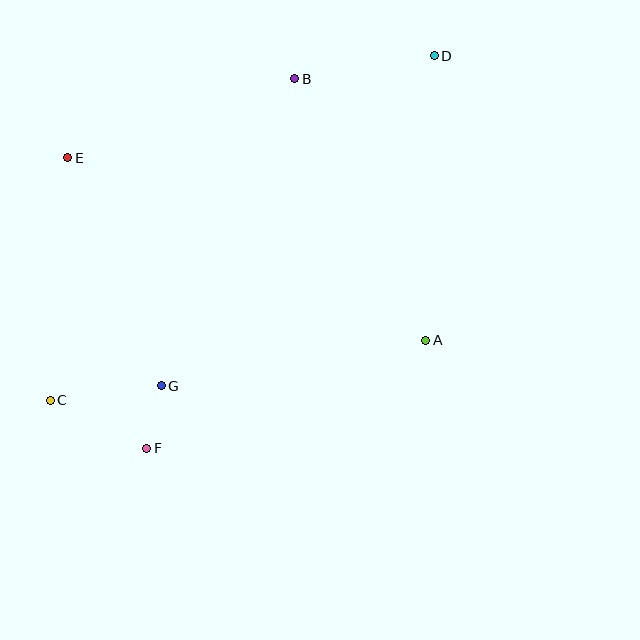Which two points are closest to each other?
Points F and G are closest to each other.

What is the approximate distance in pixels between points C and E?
The distance between C and E is approximately 243 pixels.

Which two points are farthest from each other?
Points C and D are farthest from each other.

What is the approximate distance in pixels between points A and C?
The distance between A and C is approximately 380 pixels.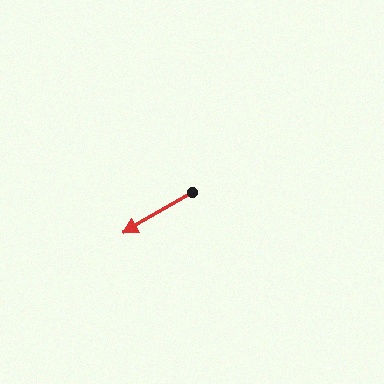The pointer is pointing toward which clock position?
Roughly 8 o'clock.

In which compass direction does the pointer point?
Southwest.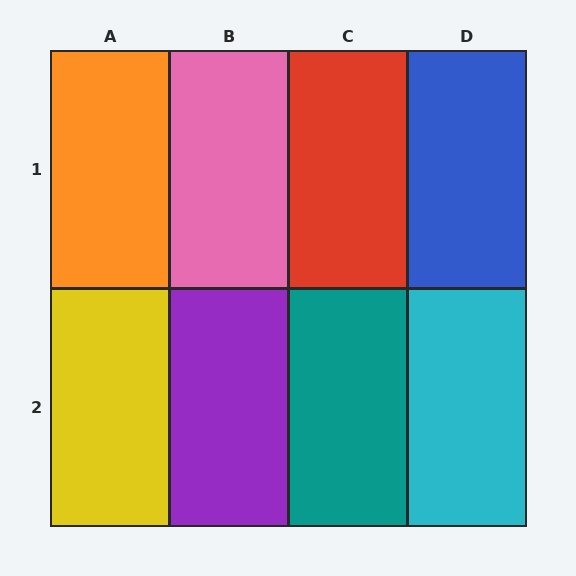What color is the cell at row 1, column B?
Pink.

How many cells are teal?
1 cell is teal.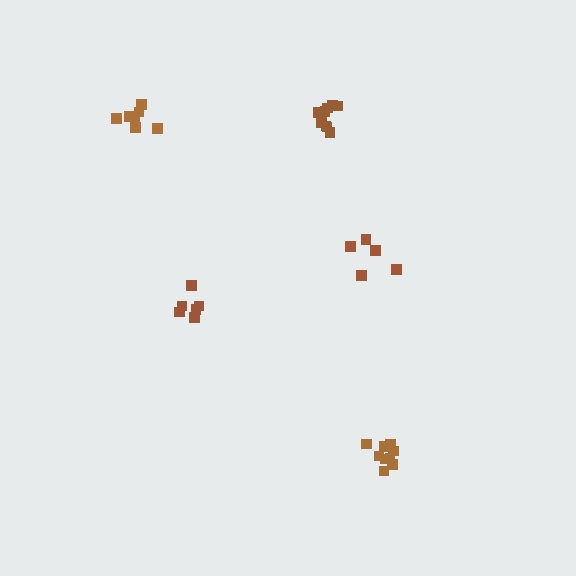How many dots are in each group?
Group 1: 6 dots, Group 2: 9 dots, Group 3: 8 dots, Group 4: 5 dots, Group 5: 9 dots (37 total).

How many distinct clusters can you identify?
There are 5 distinct clusters.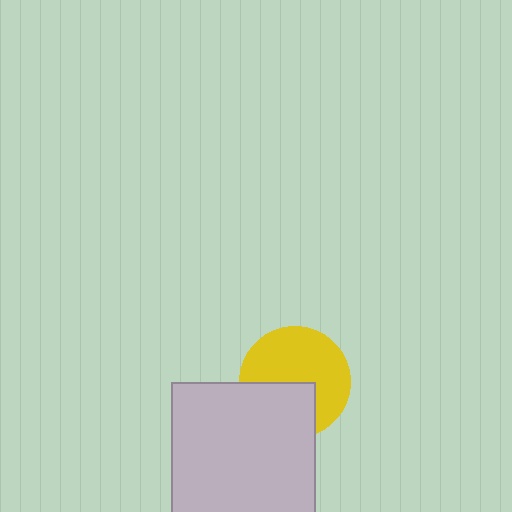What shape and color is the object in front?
The object in front is a light gray square.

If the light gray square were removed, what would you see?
You would see the complete yellow circle.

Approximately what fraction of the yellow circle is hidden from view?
Roughly 37% of the yellow circle is hidden behind the light gray square.